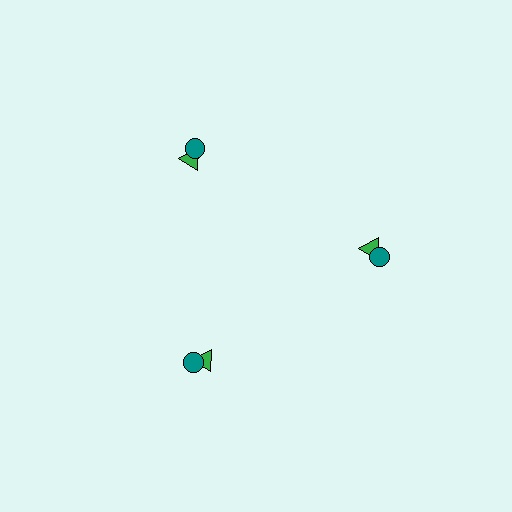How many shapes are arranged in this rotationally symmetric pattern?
There are 6 shapes, arranged in 3 groups of 2.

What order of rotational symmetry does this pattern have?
This pattern has 3-fold rotational symmetry.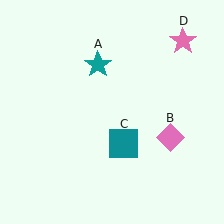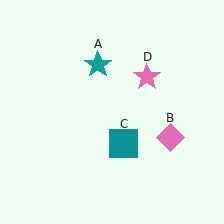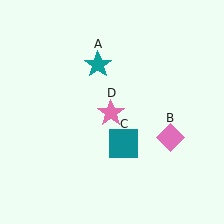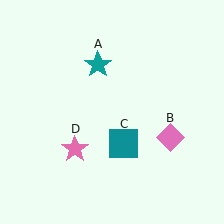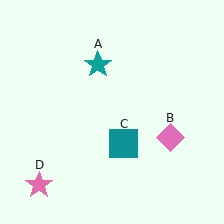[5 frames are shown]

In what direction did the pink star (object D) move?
The pink star (object D) moved down and to the left.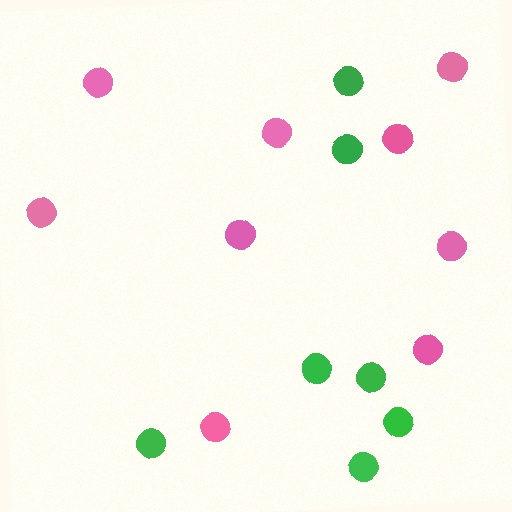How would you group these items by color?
There are 2 groups: one group of pink circles (9) and one group of green circles (7).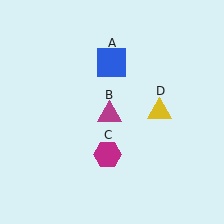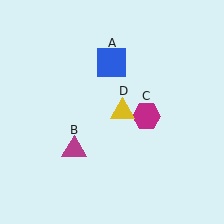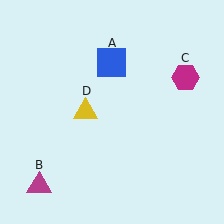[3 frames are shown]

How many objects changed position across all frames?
3 objects changed position: magenta triangle (object B), magenta hexagon (object C), yellow triangle (object D).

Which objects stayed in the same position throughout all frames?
Blue square (object A) remained stationary.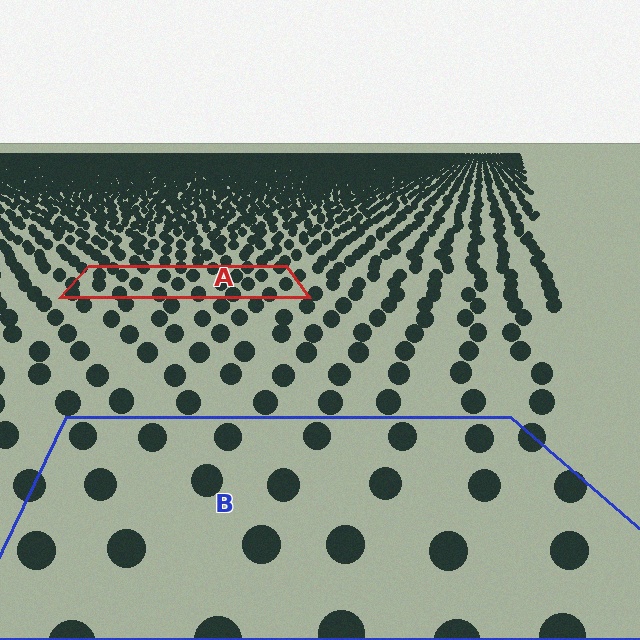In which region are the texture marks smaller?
The texture marks are smaller in region A, because it is farther away.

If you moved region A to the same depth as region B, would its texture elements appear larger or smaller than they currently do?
They would appear larger. At a closer depth, the same texture elements are projected at a bigger on-screen size.